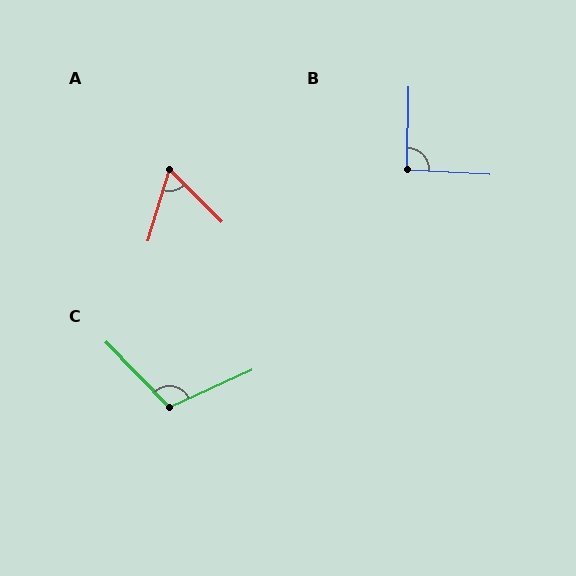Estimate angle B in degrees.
Approximately 92 degrees.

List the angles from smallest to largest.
A (62°), B (92°), C (109°).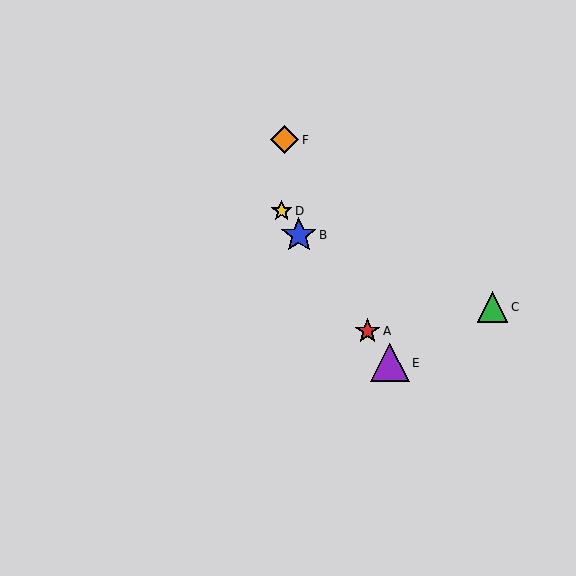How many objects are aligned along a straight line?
4 objects (A, B, D, E) are aligned along a straight line.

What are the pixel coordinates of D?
Object D is at (282, 211).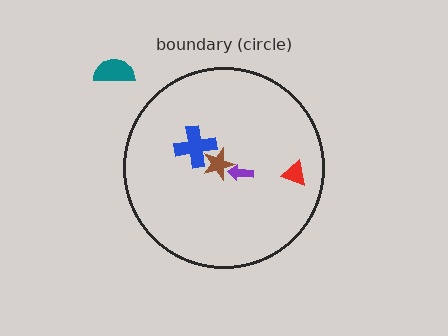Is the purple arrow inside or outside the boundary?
Inside.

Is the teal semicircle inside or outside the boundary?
Outside.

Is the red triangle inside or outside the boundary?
Inside.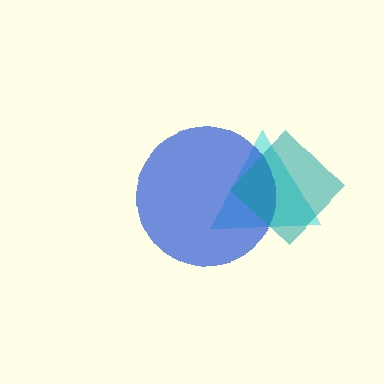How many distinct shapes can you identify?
There are 3 distinct shapes: a cyan triangle, a blue circle, a teal diamond.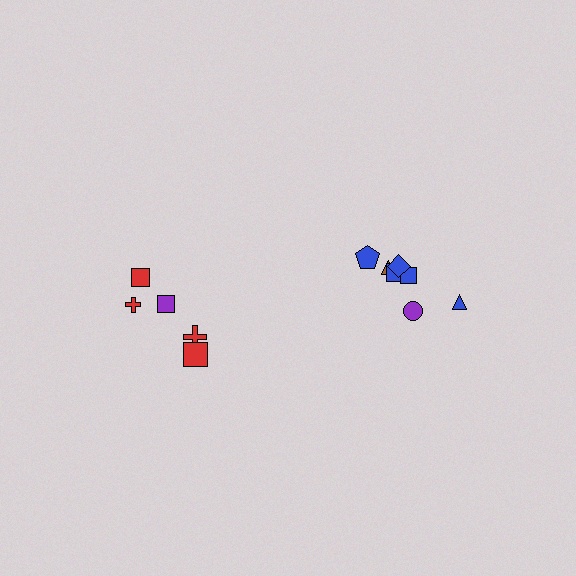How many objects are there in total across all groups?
There are 12 objects.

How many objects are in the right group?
There are 7 objects.